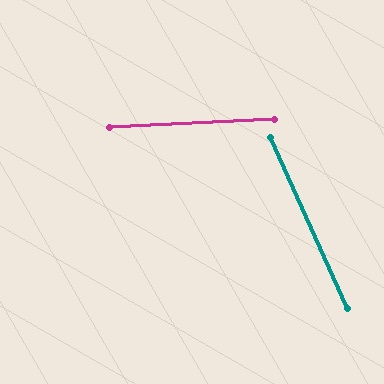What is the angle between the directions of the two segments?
Approximately 69 degrees.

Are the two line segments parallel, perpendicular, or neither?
Neither parallel nor perpendicular — they differ by about 69°.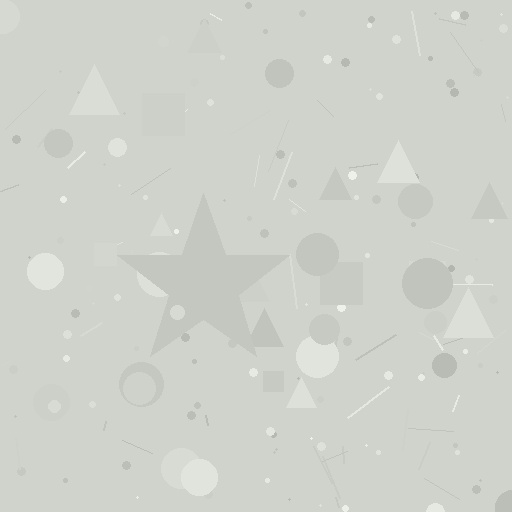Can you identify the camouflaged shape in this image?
The camouflaged shape is a star.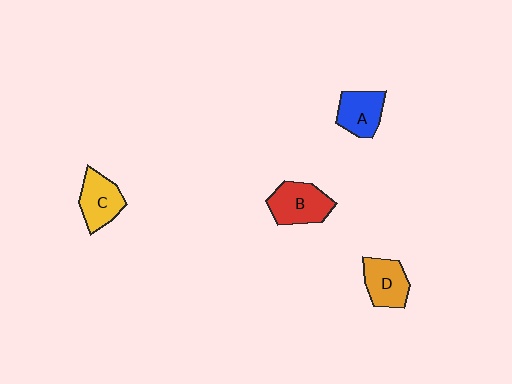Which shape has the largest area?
Shape B (red).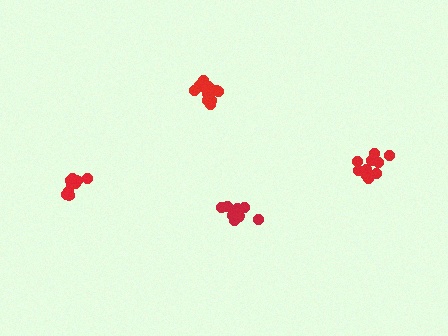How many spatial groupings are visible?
There are 4 spatial groupings.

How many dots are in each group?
Group 1: 11 dots, Group 2: 11 dots, Group 3: 10 dots, Group 4: 11 dots (43 total).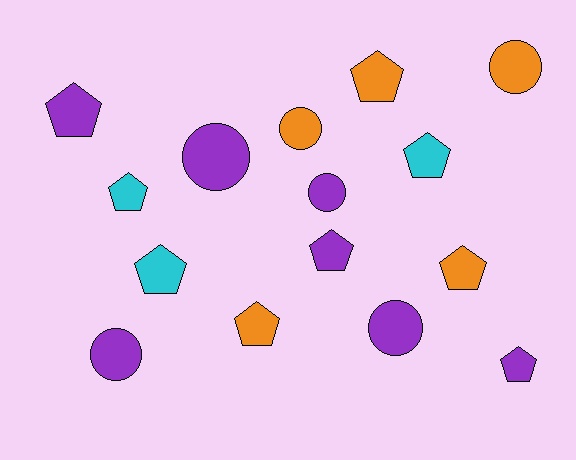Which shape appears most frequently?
Pentagon, with 9 objects.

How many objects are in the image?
There are 15 objects.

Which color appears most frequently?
Purple, with 7 objects.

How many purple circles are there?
There are 4 purple circles.